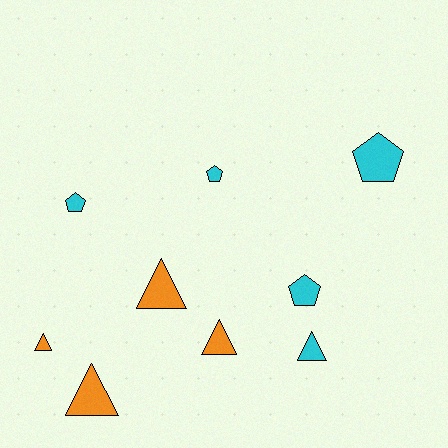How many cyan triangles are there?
There is 1 cyan triangle.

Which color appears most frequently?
Cyan, with 5 objects.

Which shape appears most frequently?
Triangle, with 5 objects.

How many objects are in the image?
There are 9 objects.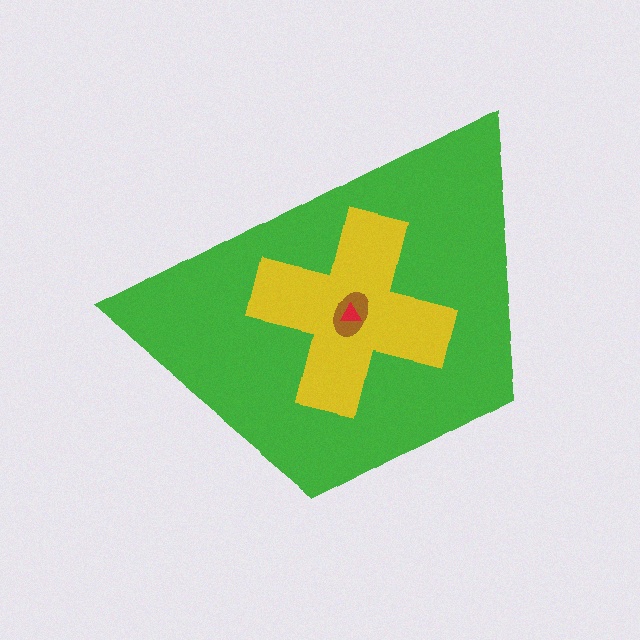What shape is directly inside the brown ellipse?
The red triangle.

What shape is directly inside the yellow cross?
The brown ellipse.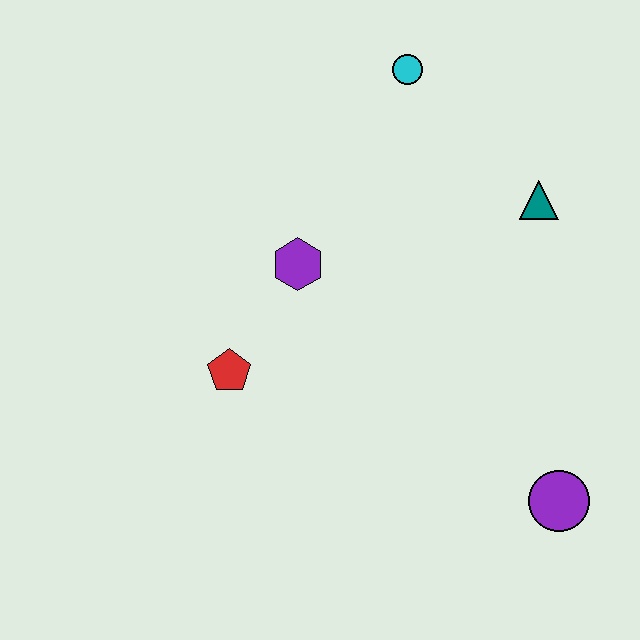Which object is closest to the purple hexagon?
The red pentagon is closest to the purple hexagon.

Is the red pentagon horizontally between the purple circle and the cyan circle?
No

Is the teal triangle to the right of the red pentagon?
Yes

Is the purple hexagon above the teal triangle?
No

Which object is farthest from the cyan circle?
The purple circle is farthest from the cyan circle.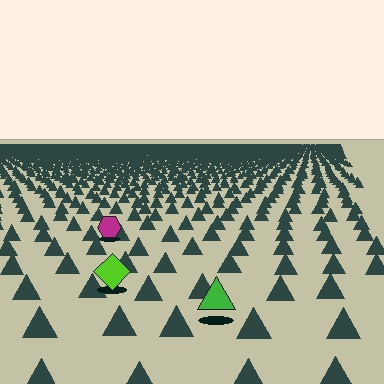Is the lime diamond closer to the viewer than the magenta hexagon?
Yes. The lime diamond is closer — you can tell from the texture gradient: the ground texture is coarser near it.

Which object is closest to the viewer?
The green triangle is closest. The texture marks near it are larger and more spread out.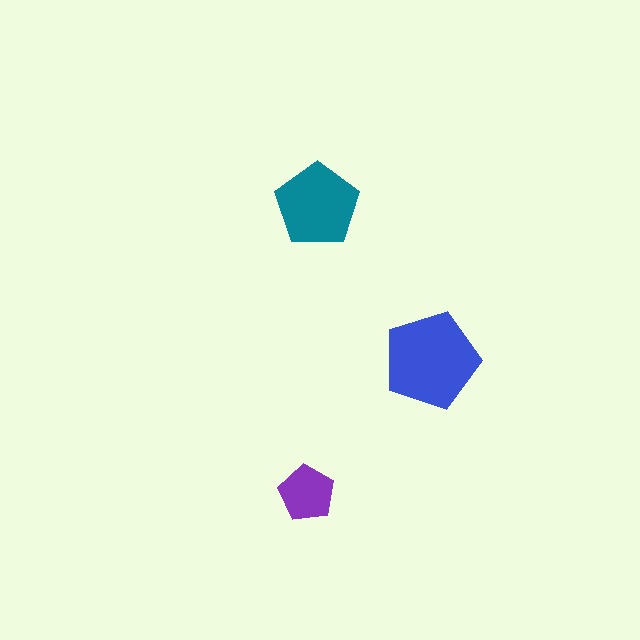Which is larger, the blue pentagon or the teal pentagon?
The blue one.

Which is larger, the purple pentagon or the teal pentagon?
The teal one.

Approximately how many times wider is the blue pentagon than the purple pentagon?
About 1.5 times wider.